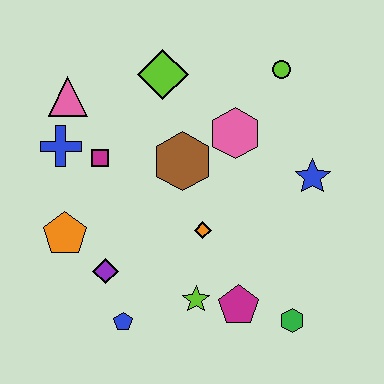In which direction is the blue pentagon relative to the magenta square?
The blue pentagon is below the magenta square.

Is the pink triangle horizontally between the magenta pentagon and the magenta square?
No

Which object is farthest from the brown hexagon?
The green hexagon is farthest from the brown hexagon.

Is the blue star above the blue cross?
No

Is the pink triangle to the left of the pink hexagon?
Yes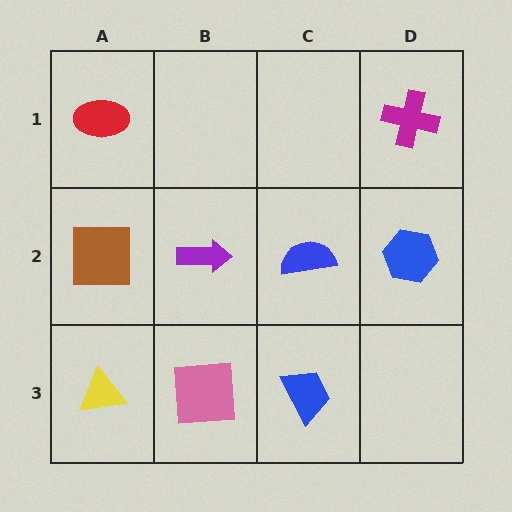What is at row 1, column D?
A magenta cross.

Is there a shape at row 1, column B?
No, that cell is empty.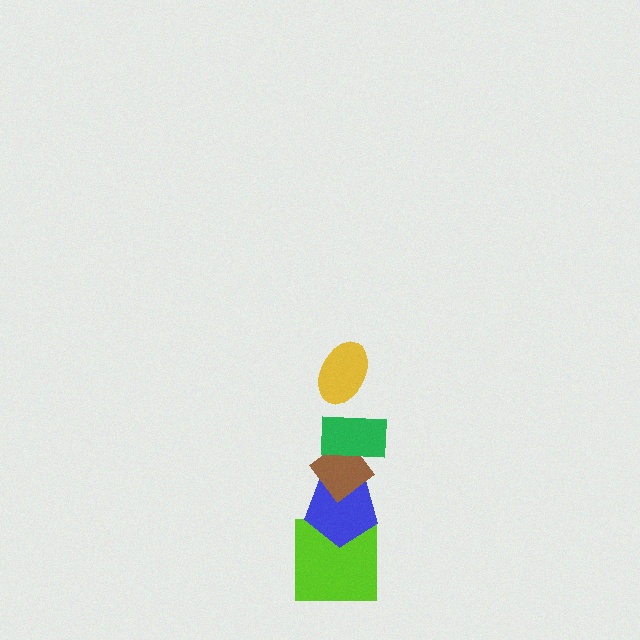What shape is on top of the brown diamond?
The green rectangle is on top of the brown diamond.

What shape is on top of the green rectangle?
The yellow ellipse is on top of the green rectangle.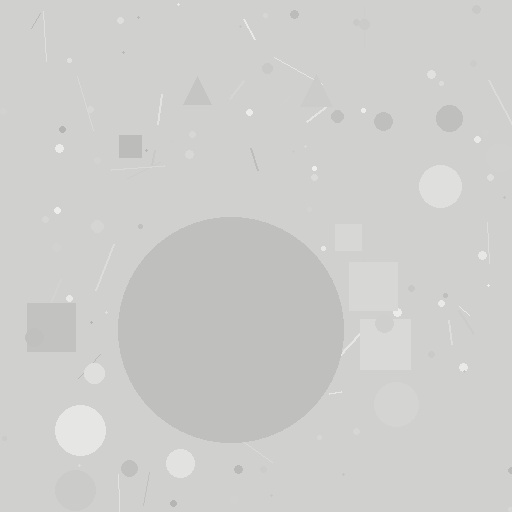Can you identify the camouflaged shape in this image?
The camouflaged shape is a circle.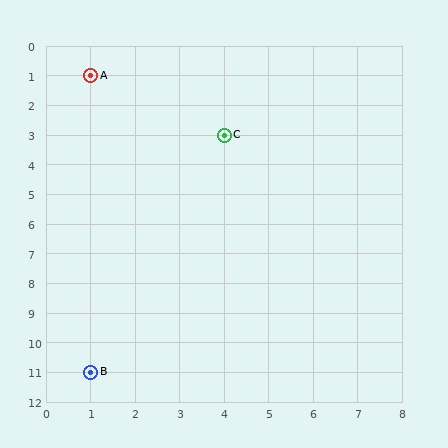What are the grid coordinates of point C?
Point C is at grid coordinates (4, 3).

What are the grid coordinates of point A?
Point A is at grid coordinates (1, 1).